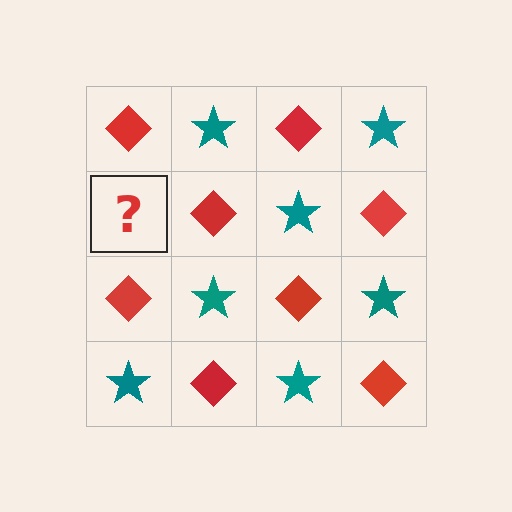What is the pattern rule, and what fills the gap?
The rule is that it alternates red diamond and teal star in a checkerboard pattern. The gap should be filled with a teal star.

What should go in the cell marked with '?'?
The missing cell should contain a teal star.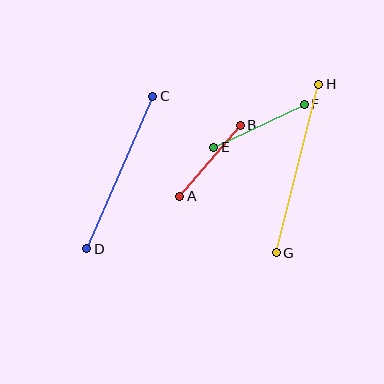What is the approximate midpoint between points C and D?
The midpoint is at approximately (120, 173) pixels.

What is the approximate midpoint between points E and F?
The midpoint is at approximately (259, 126) pixels.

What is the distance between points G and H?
The distance is approximately 174 pixels.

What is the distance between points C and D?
The distance is approximately 166 pixels.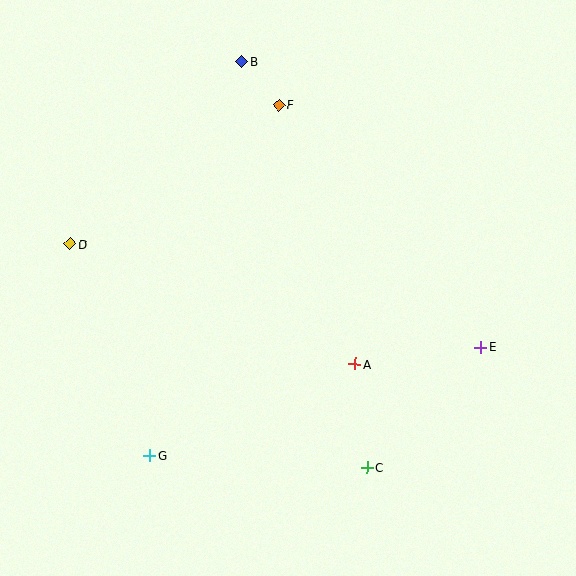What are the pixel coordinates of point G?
Point G is at (149, 456).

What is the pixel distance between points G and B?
The distance between G and B is 405 pixels.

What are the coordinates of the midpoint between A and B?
The midpoint between A and B is at (298, 213).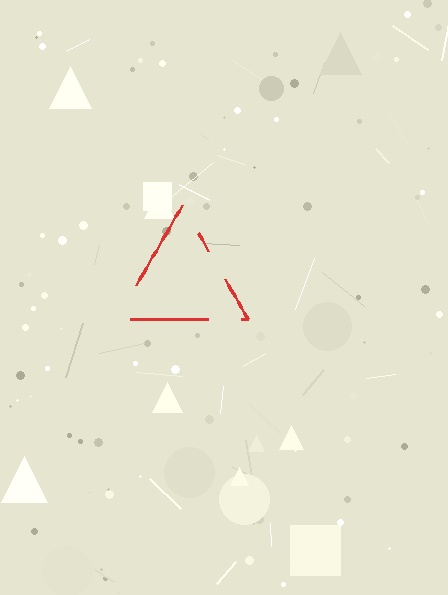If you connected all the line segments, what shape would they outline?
They would outline a triangle.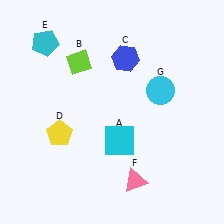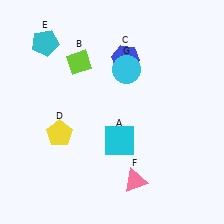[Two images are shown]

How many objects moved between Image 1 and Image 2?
1 object moved between the two images.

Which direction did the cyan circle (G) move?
The cyan circle (G) moved left.